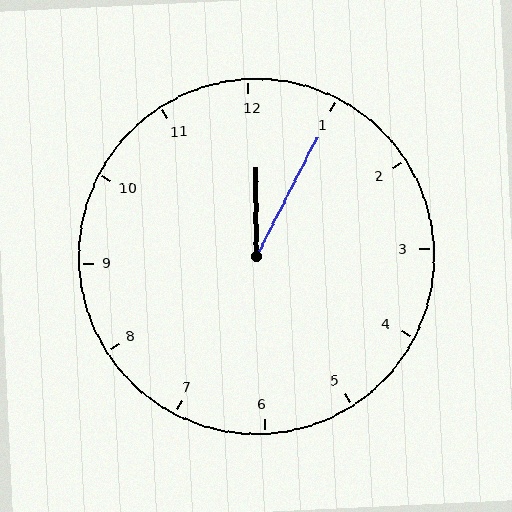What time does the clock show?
12:05.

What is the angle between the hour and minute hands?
Approximately 28 degrees.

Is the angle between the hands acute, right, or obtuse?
It is acute.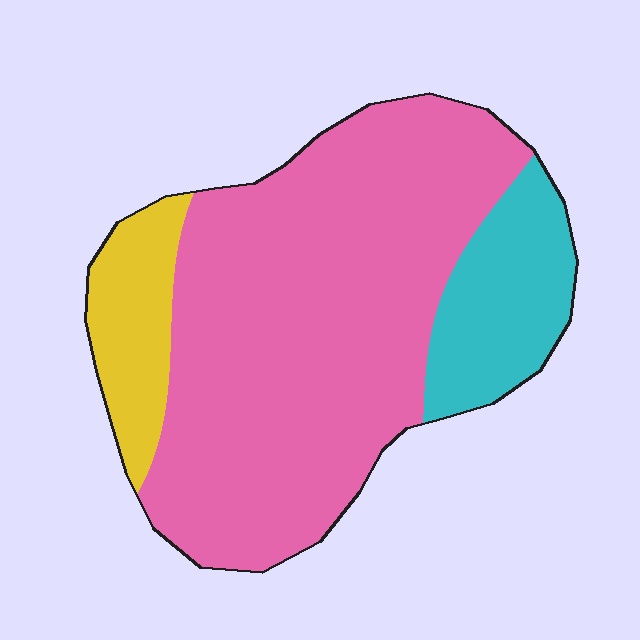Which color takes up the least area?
Yellow, at roughly 10%.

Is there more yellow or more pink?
Pink.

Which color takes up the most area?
Pink, at roughly 70%.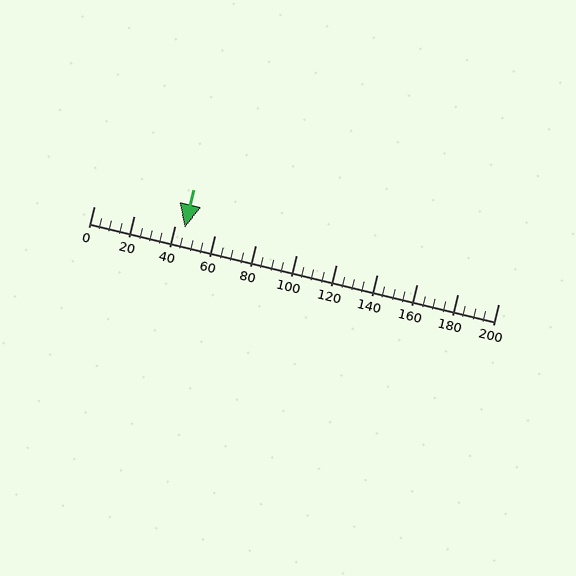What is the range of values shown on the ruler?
The ruler shows values from 0 to 200.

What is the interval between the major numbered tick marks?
The major tick marks are spaced 20 units apart.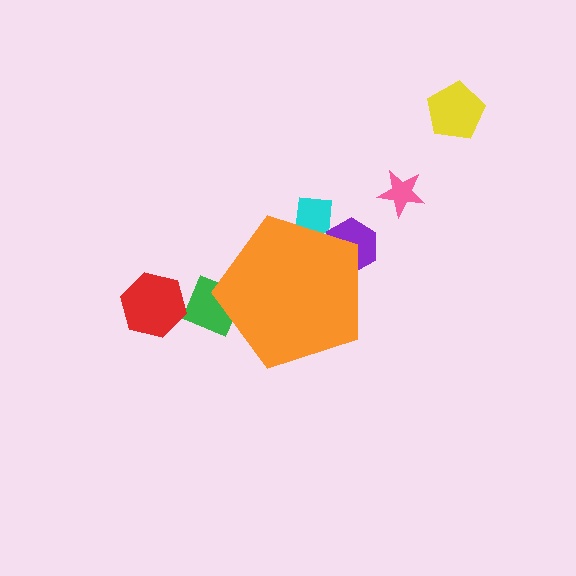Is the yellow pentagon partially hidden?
No, the yellow pentagon is fully visible.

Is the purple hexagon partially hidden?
Yes, the purple hexagon is partially hidden behind the orange pentagon.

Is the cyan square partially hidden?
Yes, the cyan square is partially hidden behind the orange pentagon.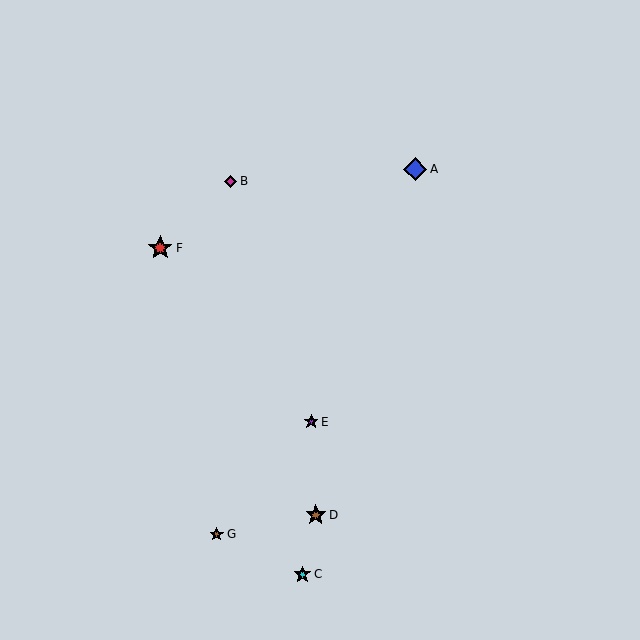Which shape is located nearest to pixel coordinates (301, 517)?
The brown star (labeled D) at (316, 515) is nearest to that location.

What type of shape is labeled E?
Shape E is a purple star.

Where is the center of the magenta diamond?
The center of the magenta diamond is at (231, 181).